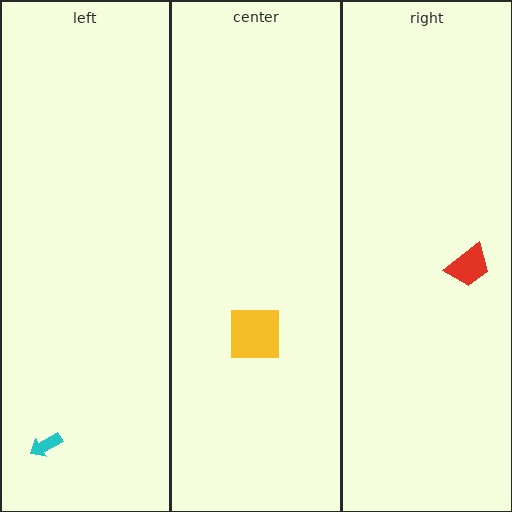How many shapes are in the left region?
1.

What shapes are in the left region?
The cyan arrow.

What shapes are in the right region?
The red trapezoid.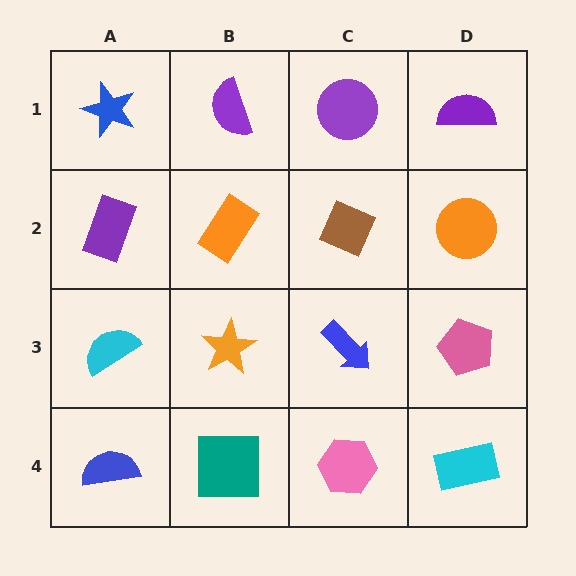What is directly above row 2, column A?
A blue star.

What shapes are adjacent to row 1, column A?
A purple rectangle (row 2, column A), a purple semicircle (row 1, column B).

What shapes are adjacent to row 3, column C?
A brown diamond (row 2, column C), a pink hexagon (row 4, column C), an orange star (row 3, column B), a pink pentagon (row 3, column D).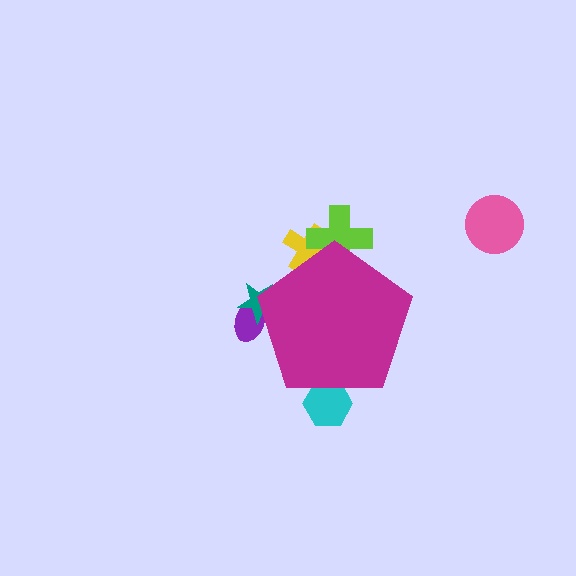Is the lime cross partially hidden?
Yes, the lime cross is partially hidden behind the magenta pentagon.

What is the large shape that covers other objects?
A magenta pentagon.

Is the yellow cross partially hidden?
Yes, the yellow cross is partially hidden behind the magenta pentagon.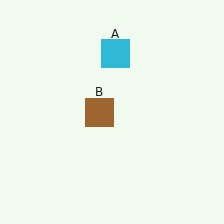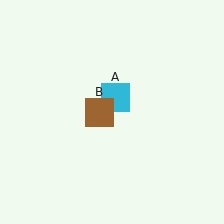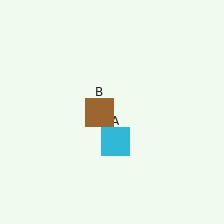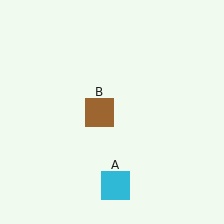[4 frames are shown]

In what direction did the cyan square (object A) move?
The cyan square (object A) moved down.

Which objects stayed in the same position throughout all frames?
Brown square (object B) remained stationary.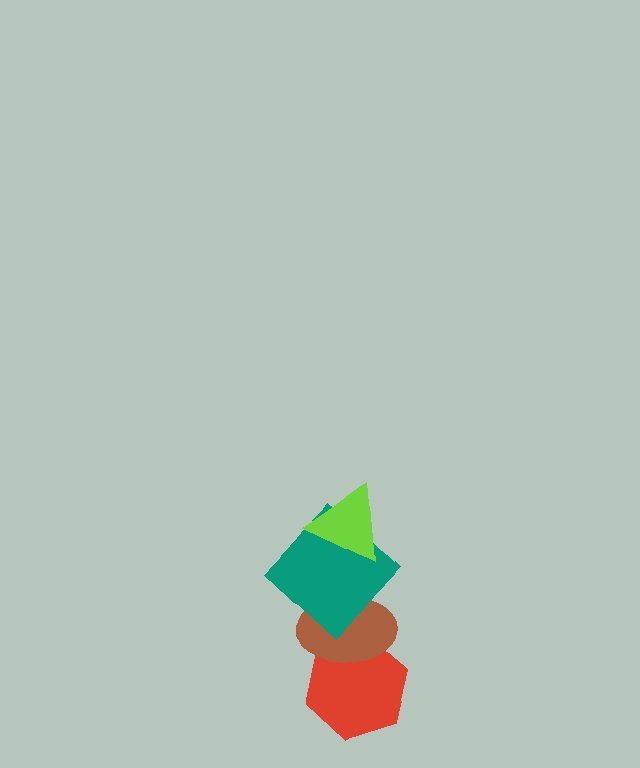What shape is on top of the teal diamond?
The lime triangle is on top of the teal diamond.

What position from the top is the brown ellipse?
The brown ellipse is 3rd from the top.